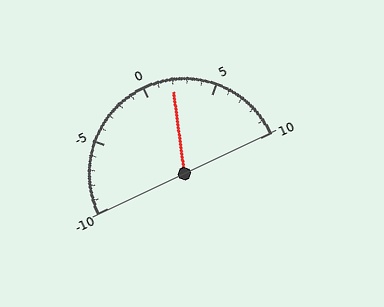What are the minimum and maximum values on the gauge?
The gauge ranges from -10 to 10.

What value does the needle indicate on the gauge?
The needle indicates approximately 2.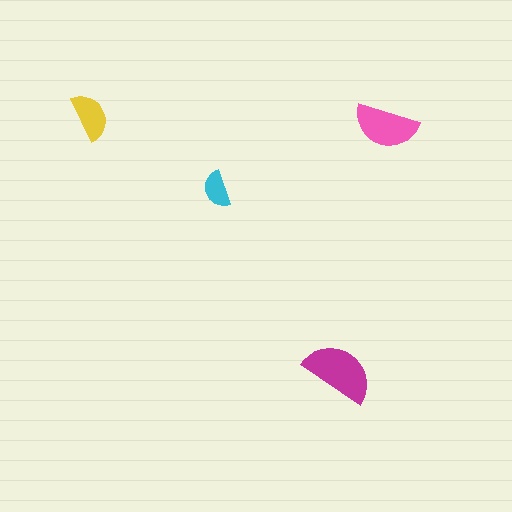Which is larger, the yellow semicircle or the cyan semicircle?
The yellow one.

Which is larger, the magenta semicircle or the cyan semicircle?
The magenta one.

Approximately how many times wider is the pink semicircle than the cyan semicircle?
About 1.5 times wider.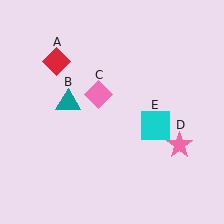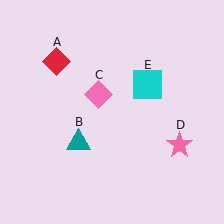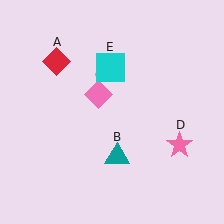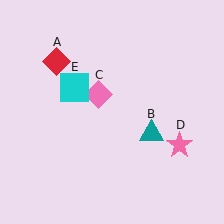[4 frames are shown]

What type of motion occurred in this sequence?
The teal triangle (object B), cyan square (object E) rotated counterclockwise around the center of the scene.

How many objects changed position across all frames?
2 objects changed position: teal triangle (object B), cyan square (object E).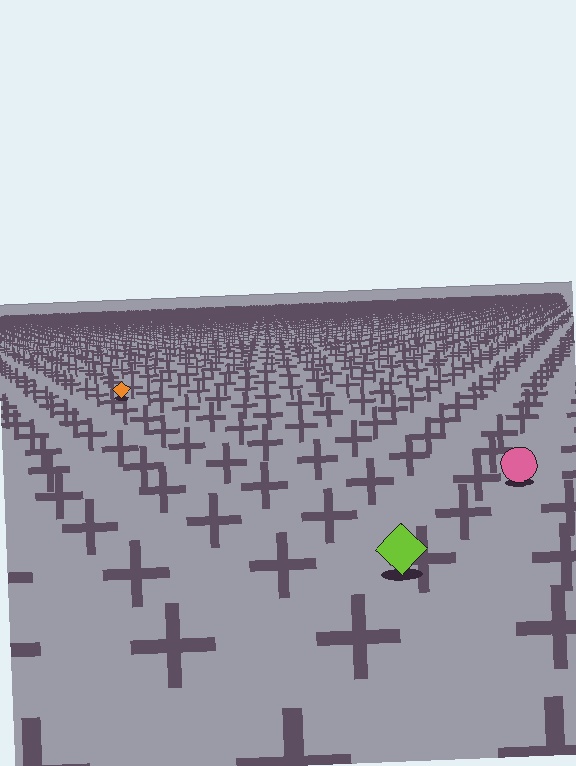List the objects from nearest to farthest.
From nearest to farthest: the lime diamond, the pink circle, the orange diamond.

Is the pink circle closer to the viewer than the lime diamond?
No. The lime diamond is closer — you can tell from the texture gradient: the ground texture is coarser near it.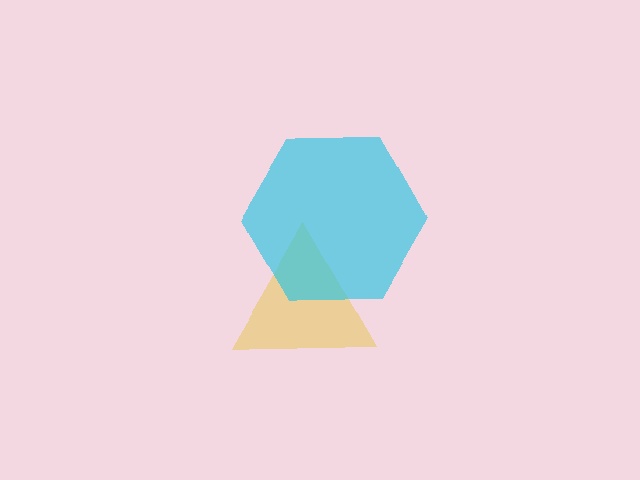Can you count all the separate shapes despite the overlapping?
Yes, there are 2 separate shapes.